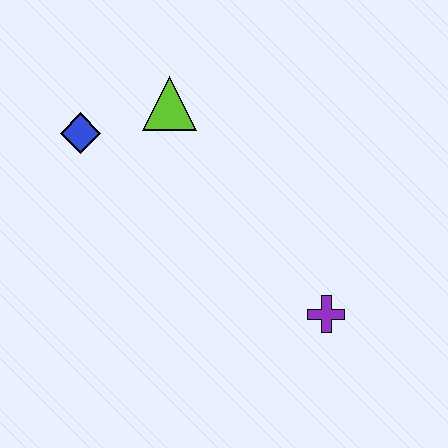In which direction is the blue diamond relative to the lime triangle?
The blue diamond is to the left of the lime triangle.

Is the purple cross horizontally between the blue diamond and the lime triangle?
No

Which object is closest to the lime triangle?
The blue diamond is closest to the lime triangle.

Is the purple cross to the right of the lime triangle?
Yes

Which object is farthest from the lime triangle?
The purple cross is farthest from the lime triangle.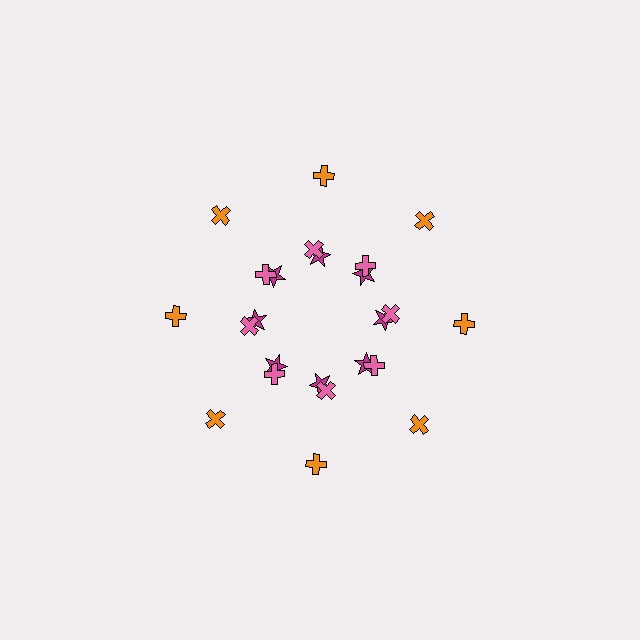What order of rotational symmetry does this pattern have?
This pattern has 8-fold rotational symmetry.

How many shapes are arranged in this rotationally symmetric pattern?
There are 24 shapes, arranged in 8 groups of 3.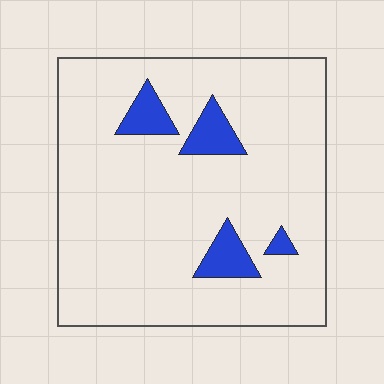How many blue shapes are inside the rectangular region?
4.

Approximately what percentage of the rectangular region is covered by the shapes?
Approximately 10%.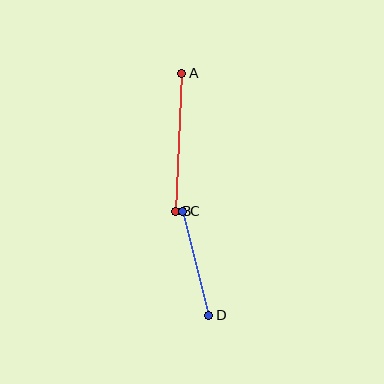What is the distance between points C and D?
The distance is approximately 107 pixels.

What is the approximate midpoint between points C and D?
The midpoint is at approximately (196, 263) pixels.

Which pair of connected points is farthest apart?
Points A and B are farthest apart.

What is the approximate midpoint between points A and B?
The midpoint is at approximately (178, 142) pixels.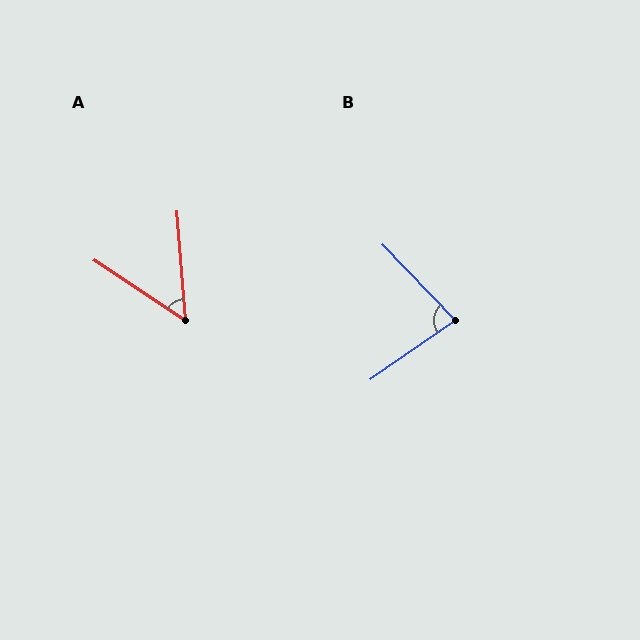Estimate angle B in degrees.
Approximately 81 degrees.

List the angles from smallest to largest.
A (52°), B (81°).